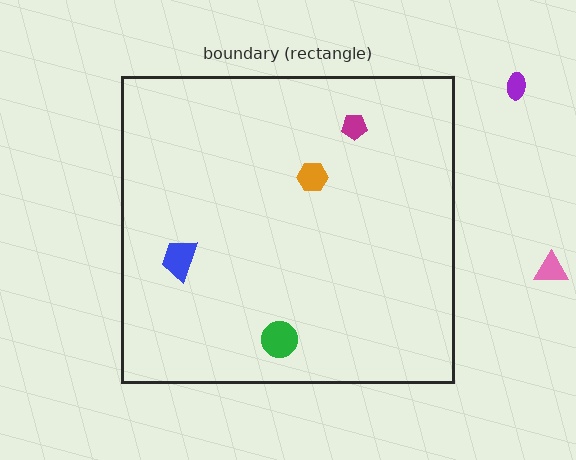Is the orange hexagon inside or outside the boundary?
Inside.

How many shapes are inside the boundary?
4 inside, 2 outside.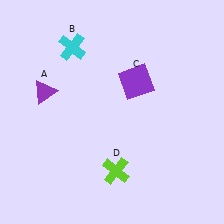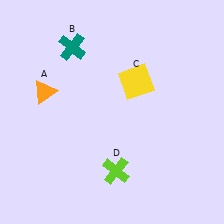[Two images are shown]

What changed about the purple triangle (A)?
In Image 1, A is purple. In Image 2, it changed to orange.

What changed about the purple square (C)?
In Image 1, C is purple. In Image 2, it changed to yellow.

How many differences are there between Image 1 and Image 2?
There are 3 differences between the two images.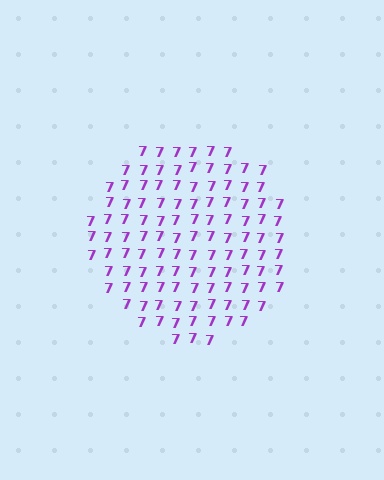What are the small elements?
The small elements are digit 7's.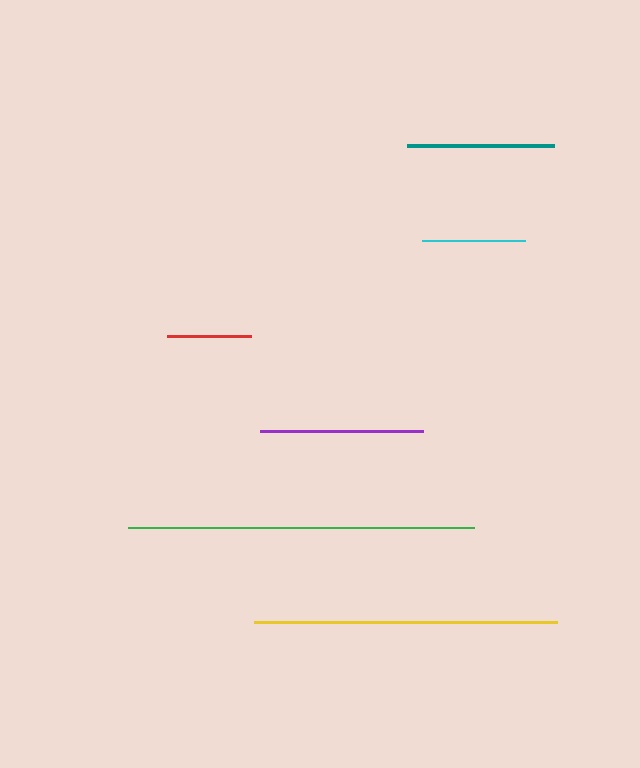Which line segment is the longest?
The green line is the longest at approximately 346 pixels.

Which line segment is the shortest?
The red line is the shortest at approximately 83 pixels.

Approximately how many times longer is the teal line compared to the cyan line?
The teal line is approximately 1.4 times the length of the cyan line.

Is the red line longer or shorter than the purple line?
The purple line is longer than the red line.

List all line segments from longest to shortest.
From longest to shortest: green, yellow, purple, teal, cyan, red.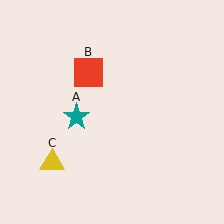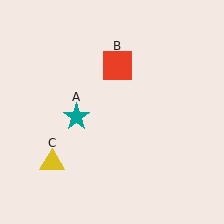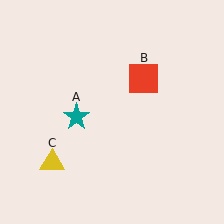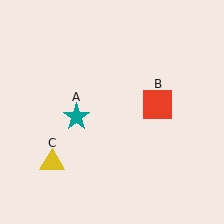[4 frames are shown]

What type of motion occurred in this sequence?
The red square (object B) rotated clockwise around the center of the scene.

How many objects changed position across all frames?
1 object changed position: red square (object B).